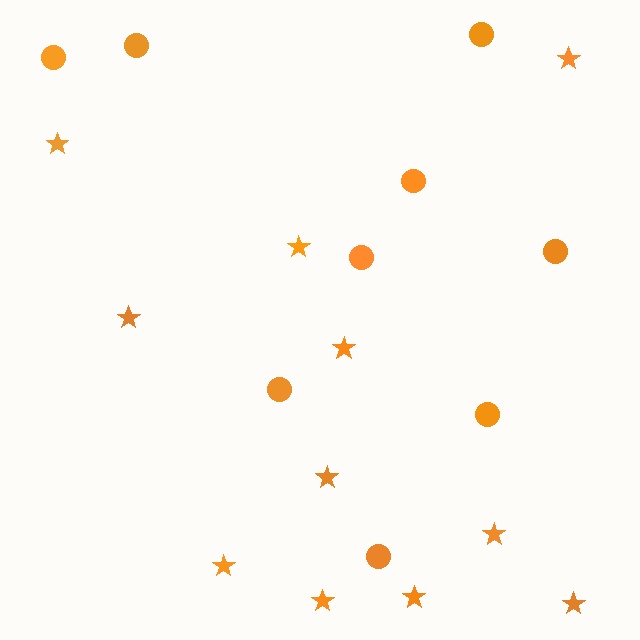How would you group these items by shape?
There are 2 groups: one group of circles (9) and one group of stars (11).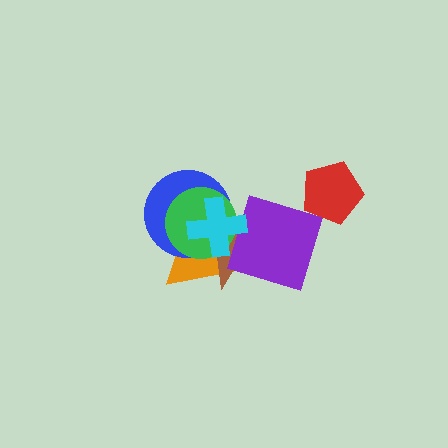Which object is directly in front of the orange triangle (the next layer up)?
The blue circle is directly in front of the orange triangle.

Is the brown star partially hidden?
Yes, it is partially covered by another shape.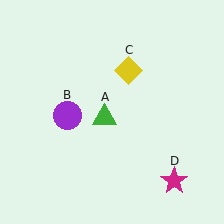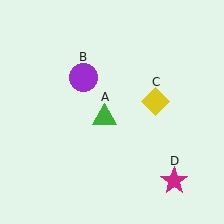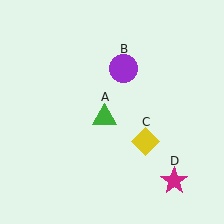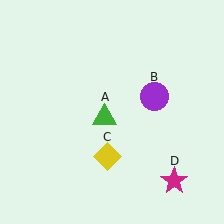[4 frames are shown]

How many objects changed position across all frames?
2 objects changed position: purple circle (object B), yellow diamond (object C).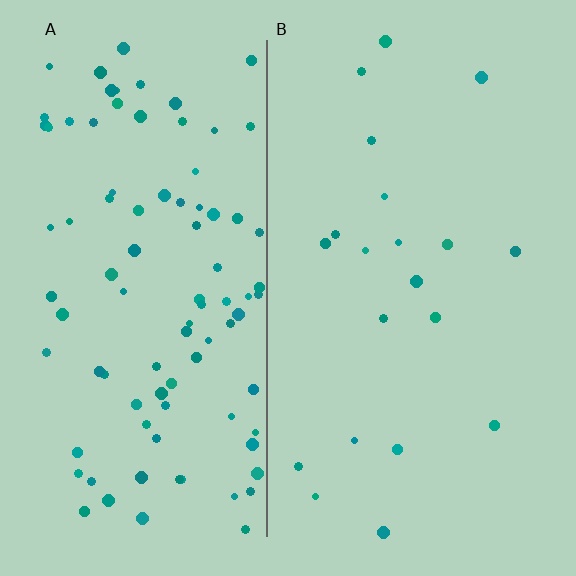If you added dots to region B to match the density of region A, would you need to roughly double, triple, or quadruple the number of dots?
Approximately quadruple.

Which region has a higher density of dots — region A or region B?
A (the left).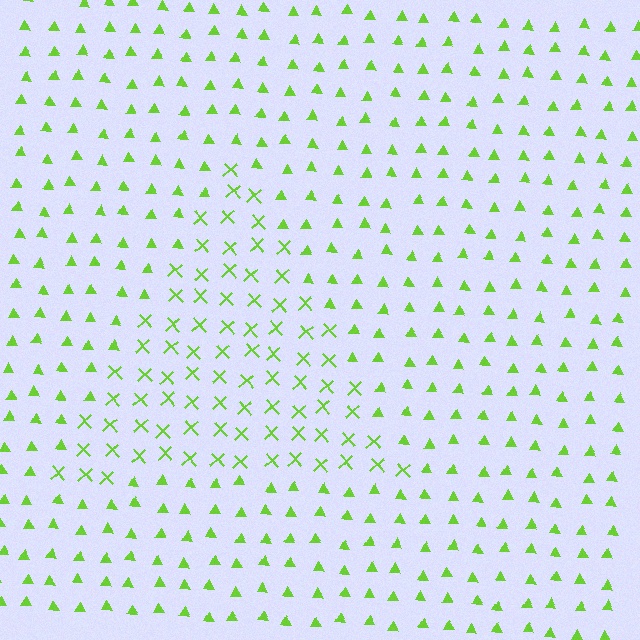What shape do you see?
I see a triangle.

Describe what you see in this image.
The image is filled with small lime elements arranged in a uniform grid. A triangle-shaped region contains X marks, while the surrounding area contains triangles. The boundary is defined purely by the change in element shape.